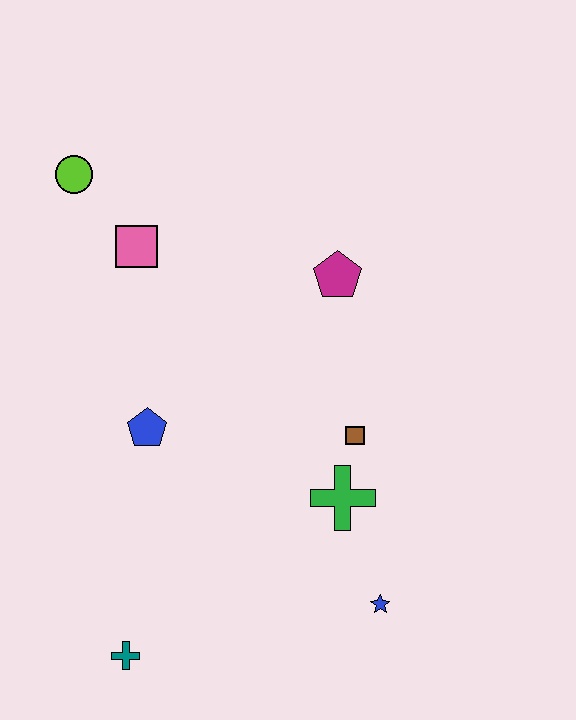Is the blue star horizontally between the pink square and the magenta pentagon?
No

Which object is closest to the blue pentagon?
The pink square is closest to the blue pentagon.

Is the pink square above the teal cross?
Yes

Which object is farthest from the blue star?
The lime circle is farthest from the blue star.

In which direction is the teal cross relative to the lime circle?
The teal cross is below the lime circle.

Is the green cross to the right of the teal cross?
Yes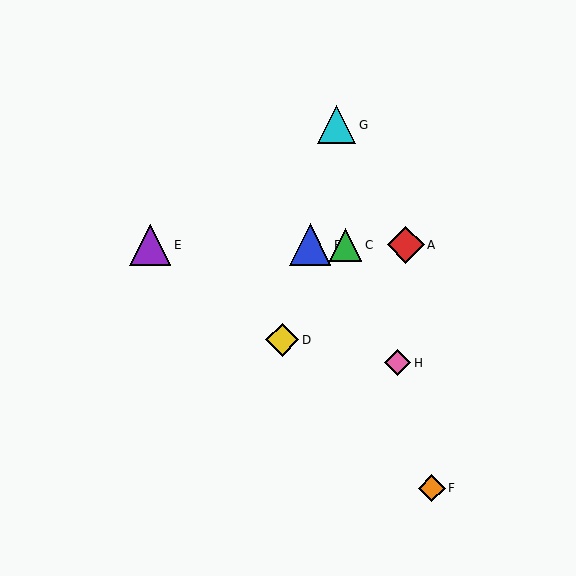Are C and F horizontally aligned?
No, C is at y≈245 and F is at y≈488.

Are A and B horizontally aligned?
Yes, both are at y≈245.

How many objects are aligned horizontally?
4 objects (A, B, C, E) are aligned horizontally.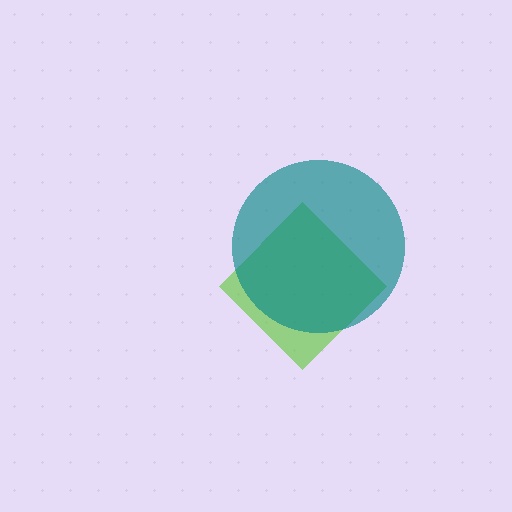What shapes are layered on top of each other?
The layered shapes are: a lime diamond, a teal circle.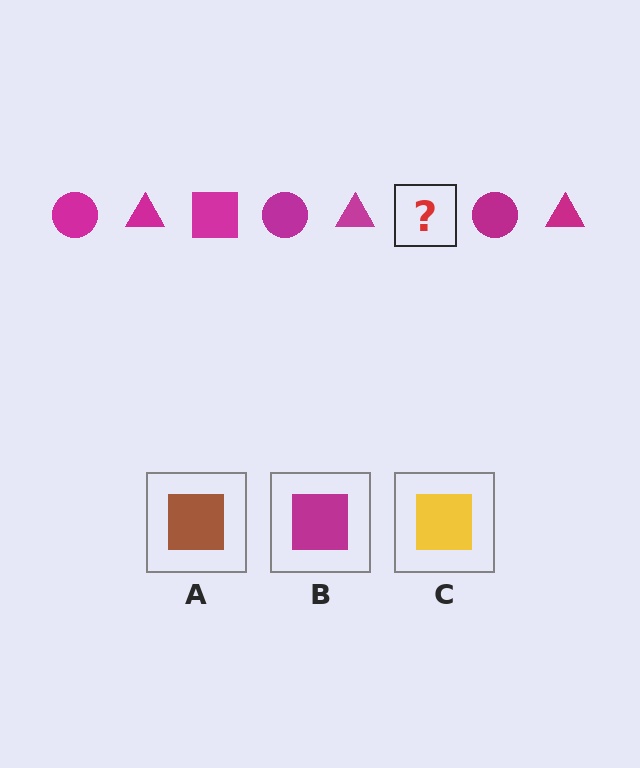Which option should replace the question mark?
Option B.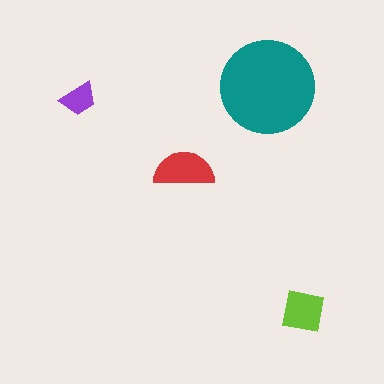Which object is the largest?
The teal circle.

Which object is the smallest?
The purple trapezoid.